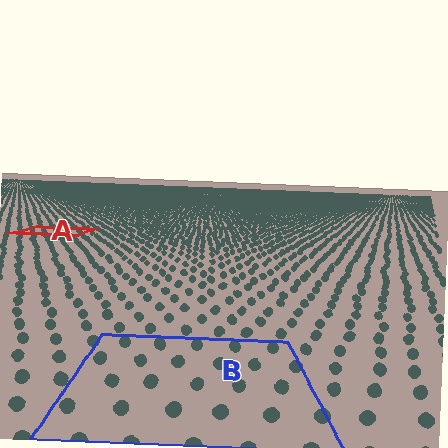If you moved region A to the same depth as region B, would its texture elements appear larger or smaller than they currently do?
They would appear larger. At a closer depth, the same texture elements are projected at a bigger on-screen size.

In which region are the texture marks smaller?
The texture marks are smaller in region A, because it is farther away.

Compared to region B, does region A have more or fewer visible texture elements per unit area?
Region A has more texture elements per unit area — they are packed more densely because it is farther away.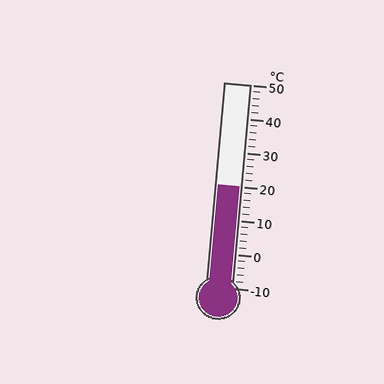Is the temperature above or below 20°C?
The temperature is at 20°C.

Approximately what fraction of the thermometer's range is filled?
The thermometer is filled to approximately 50% of its range.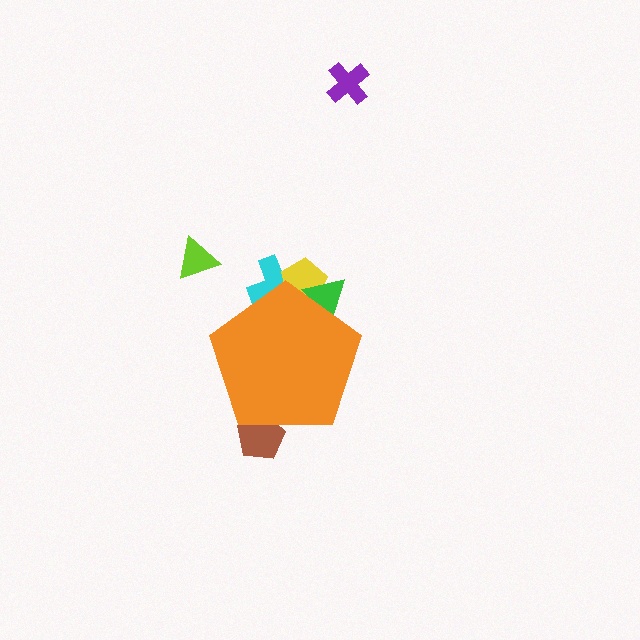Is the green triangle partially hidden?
Yes, the green triangle is partially hidden behind the orange pentagon.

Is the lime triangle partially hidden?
No, the lime triangle is fully visible.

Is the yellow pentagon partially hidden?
Yes, the yellow pentagon is partially hidden behind the orange pentagon.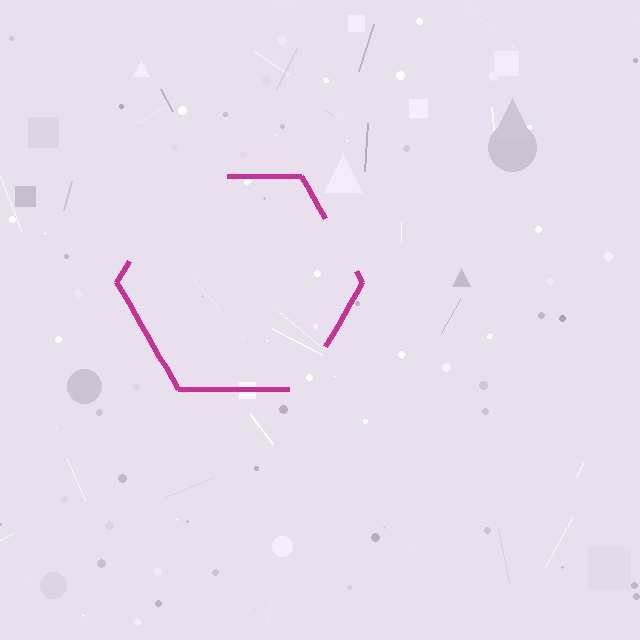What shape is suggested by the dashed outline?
The dashed outline suggests a hexagon.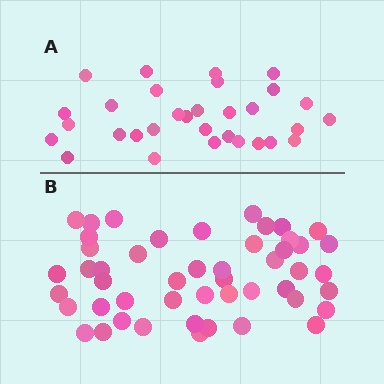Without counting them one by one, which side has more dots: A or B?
Region B (the bottom region) has more dots.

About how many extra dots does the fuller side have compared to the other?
Region B has approximately 20 more dots than region A.